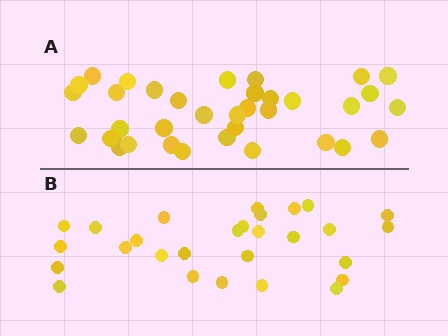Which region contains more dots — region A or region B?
Region A (the top region) has more dots.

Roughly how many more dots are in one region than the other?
Region A has roughly 8 or so more dots than region B.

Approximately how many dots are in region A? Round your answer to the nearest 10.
About 40 dots. (The exact count is 35, which rounds to 40.)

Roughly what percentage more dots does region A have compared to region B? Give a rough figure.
About 25% more.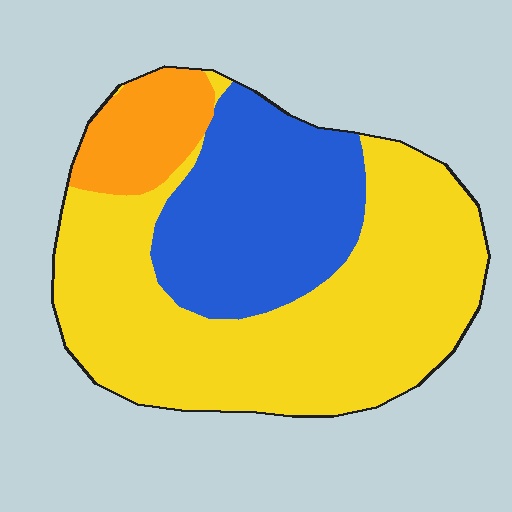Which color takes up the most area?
Yellow, at roughly 60%.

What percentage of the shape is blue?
Blue takes up about one third (1/3) of the shape.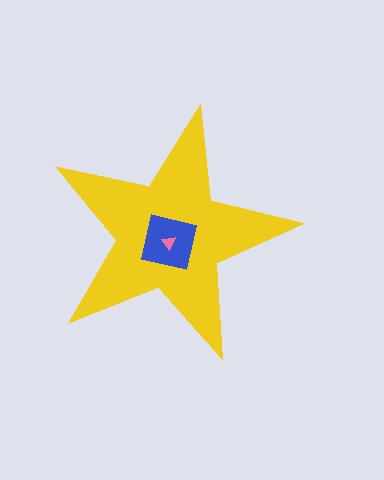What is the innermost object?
The pink triangle.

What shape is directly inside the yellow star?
The blue square.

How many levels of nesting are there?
3.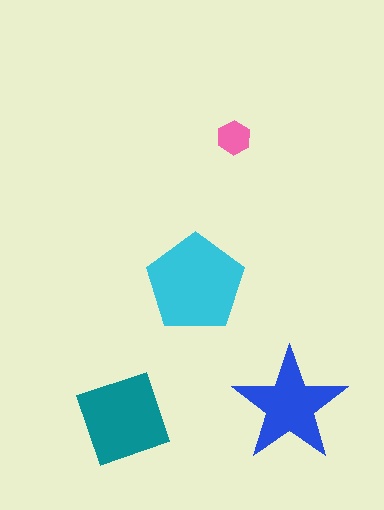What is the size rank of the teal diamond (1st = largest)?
2nd.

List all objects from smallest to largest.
The pink hexagon, the blue star, the teal diamond, the cyan pentagon.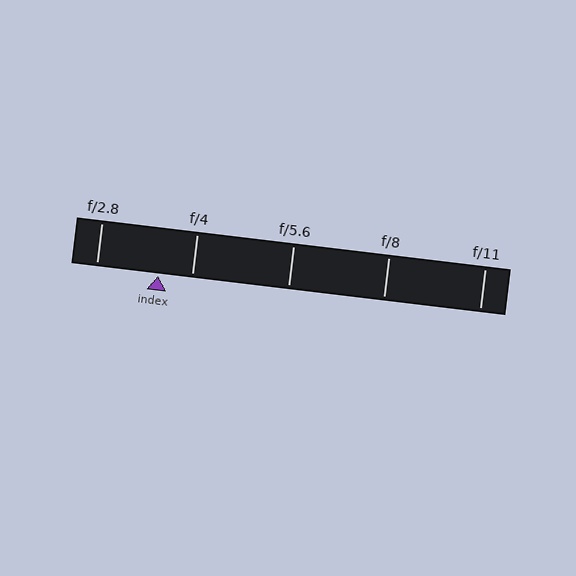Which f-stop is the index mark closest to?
The index mark is closest to f/4.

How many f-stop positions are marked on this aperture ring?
There are 5 f-stop positions marked.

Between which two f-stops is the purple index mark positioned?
The index mark is between f/2.8 and f/4.